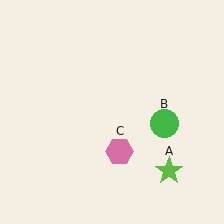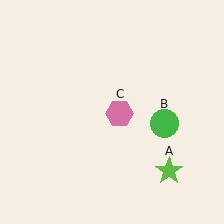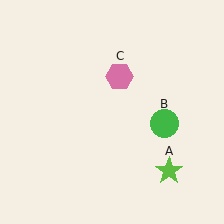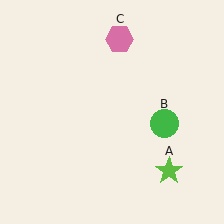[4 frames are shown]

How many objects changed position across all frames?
1 object changed position: pink hexagon (object C).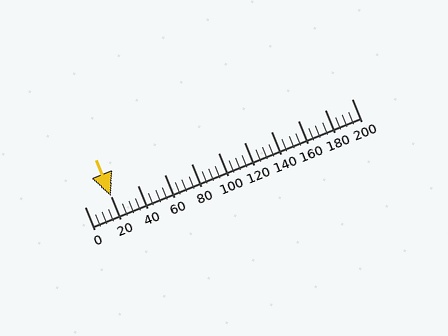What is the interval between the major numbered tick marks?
The major tick marks are spaced 20 units apart.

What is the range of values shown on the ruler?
The ruler shows values from 0 to 200.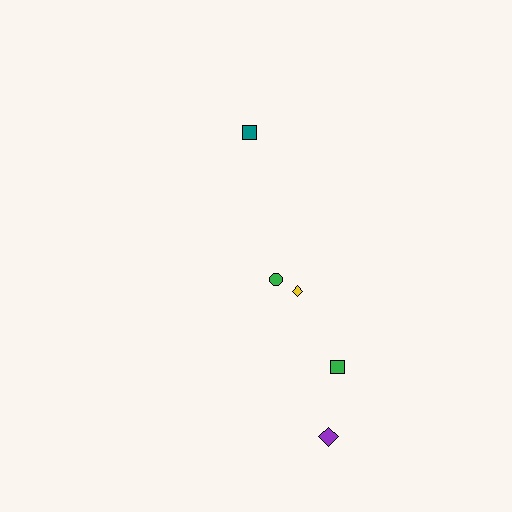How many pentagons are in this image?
There are no pentagons.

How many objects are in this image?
There are 5 objects.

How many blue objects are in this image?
There are no blue objects.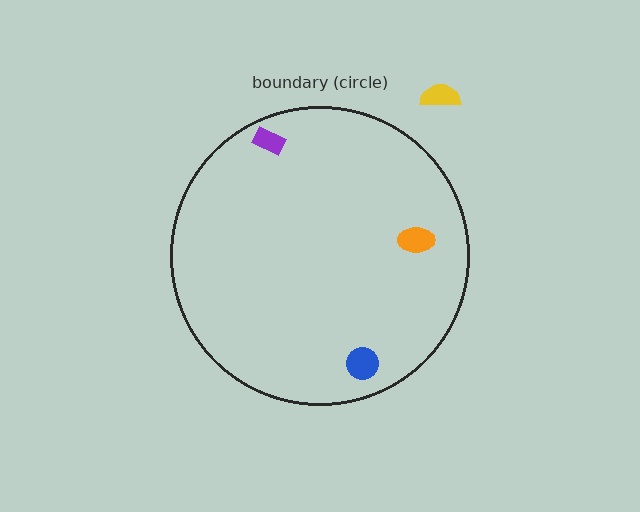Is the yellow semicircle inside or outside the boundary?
Outside.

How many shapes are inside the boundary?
3 inside, 1 outside.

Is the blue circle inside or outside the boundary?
Inside.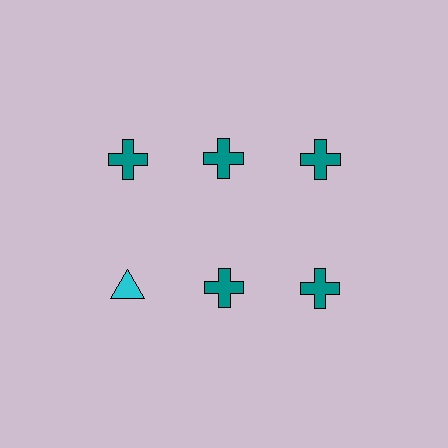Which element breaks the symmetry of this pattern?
The cyan triangle in the second row, leftmost column breaks the symmetry. All other shapes are teal crosses.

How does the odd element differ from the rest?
It differs in both color (cyan instead of teal) and shape (triangle instead of cross).